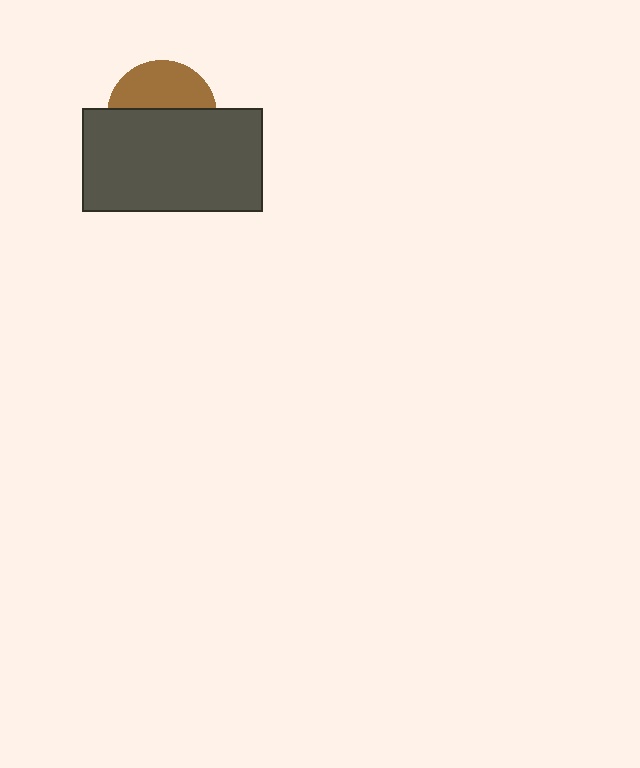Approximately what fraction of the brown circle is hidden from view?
Roughly 59% of the brown circle is hidden behind the dark gray rectangle.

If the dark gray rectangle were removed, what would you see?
You would see the complete brown circle.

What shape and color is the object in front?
The object in front is a dark gray rectangle.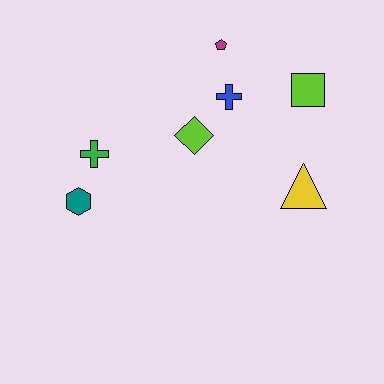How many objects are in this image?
There are 7 objects.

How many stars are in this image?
There are no stars.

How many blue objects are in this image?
There is 1 blue object.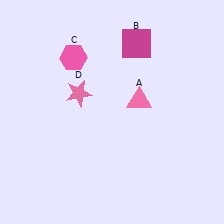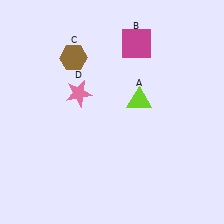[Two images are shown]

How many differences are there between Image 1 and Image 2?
There are 2 differences between the two images.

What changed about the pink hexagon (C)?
In Image 1, C is pink. In Image 2, it changed to brown.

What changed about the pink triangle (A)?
In Image 1, A is pink. In Image 2, it changed to lime.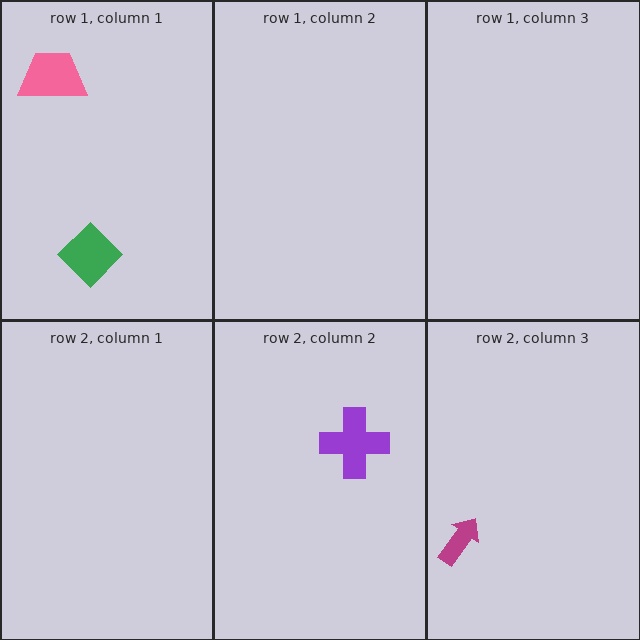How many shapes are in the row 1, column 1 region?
2.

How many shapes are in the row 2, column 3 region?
1.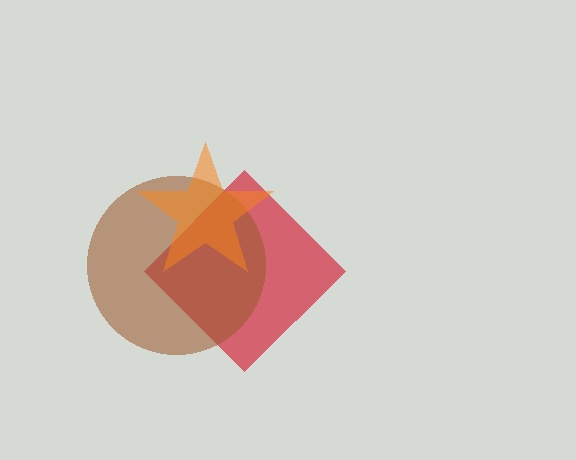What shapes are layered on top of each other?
The layered shapes are: a red diamond, a brown circle, an orange star.